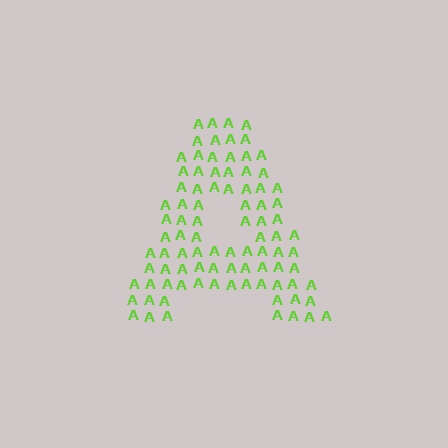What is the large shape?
The large shape is the letter A.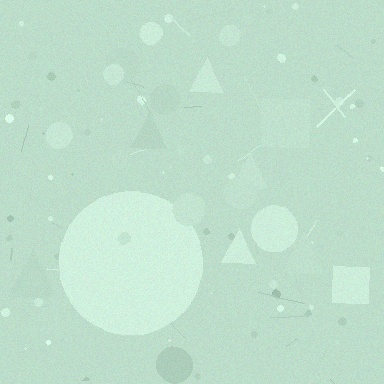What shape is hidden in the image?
A circle is hidden in the image.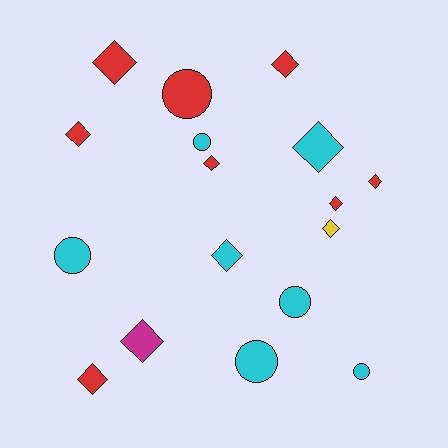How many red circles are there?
There is 1 red circle.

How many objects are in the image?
There are 17 objects.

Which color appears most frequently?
Red, with 8 objects.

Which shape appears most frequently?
Diamond, with 11 objects.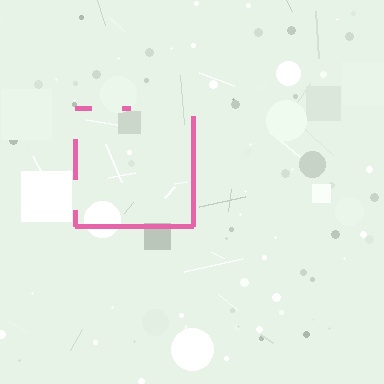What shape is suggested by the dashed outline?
The dashed outline suggests a square.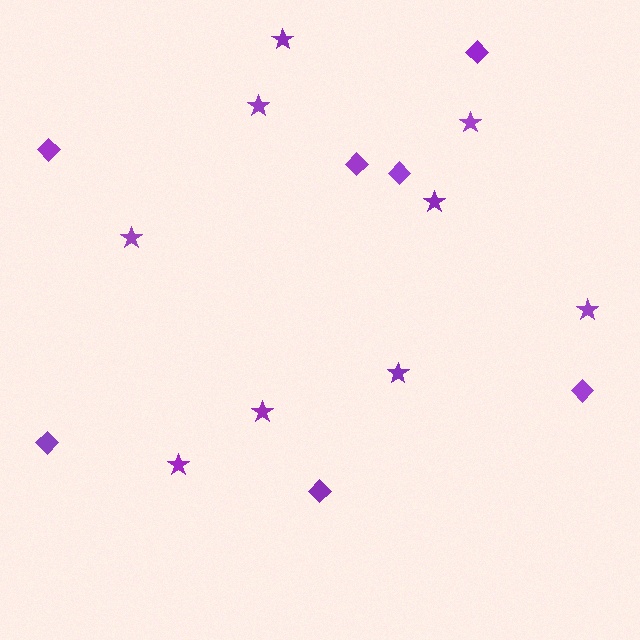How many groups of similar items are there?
There are 2 groups: one group of diamonds (7) and one group of stars (9).